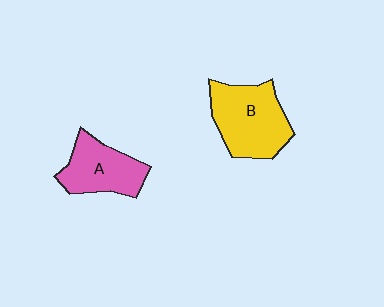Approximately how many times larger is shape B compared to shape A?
Approximately 1.3 times.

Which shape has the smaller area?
Shape A (pink).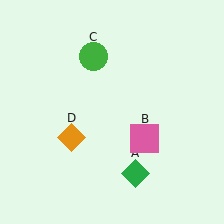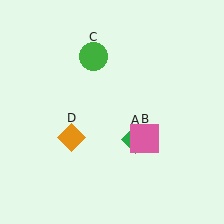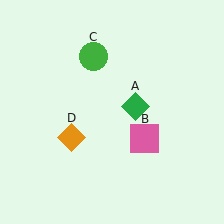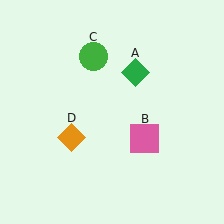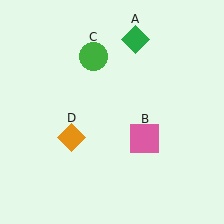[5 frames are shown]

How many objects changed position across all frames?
1 object changed position: green diamond (object A).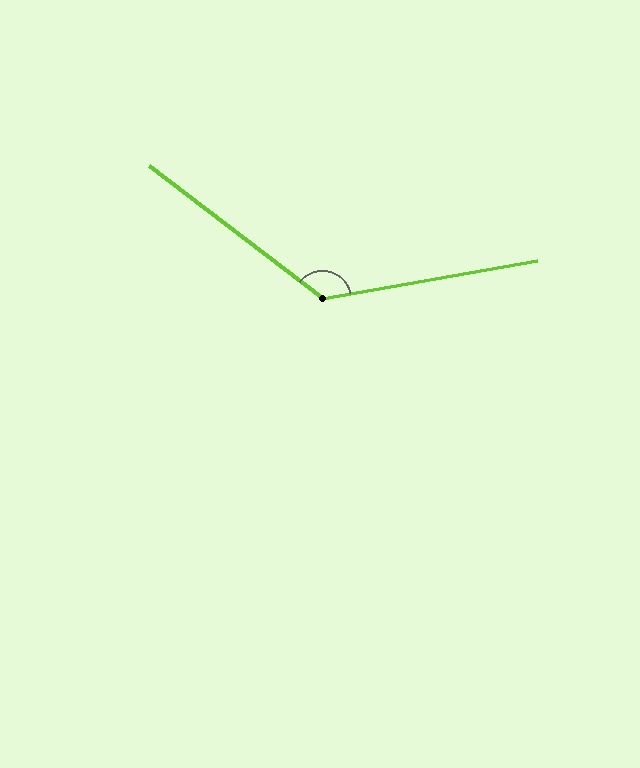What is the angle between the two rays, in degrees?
Approximately 132 degrees.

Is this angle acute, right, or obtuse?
It is obtuse.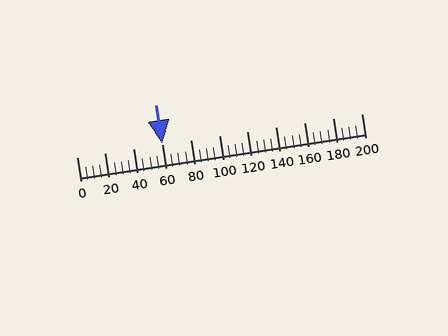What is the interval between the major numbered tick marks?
The major tick marks are spaced 20 units apart.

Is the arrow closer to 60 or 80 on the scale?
The arrow is closer to 60.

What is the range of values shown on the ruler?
The ruler shows values from 0 to 200.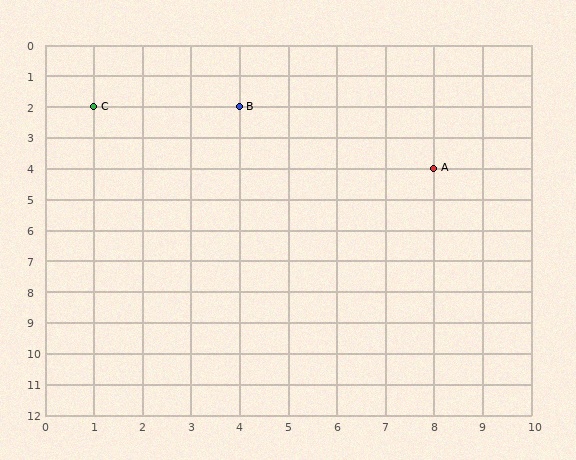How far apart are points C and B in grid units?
Points C and B are 3 columns apart.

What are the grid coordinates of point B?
Point B is at grid coordinates (4, 2).